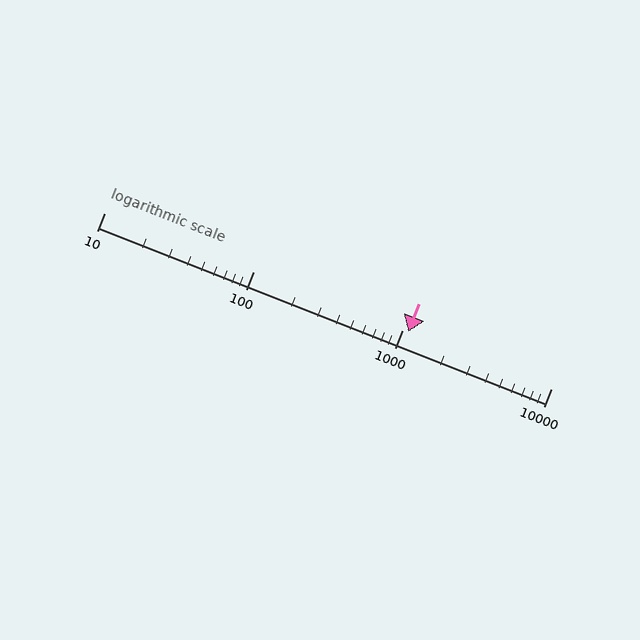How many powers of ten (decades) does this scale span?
The scale spans 3 decades, from 10 to 10000.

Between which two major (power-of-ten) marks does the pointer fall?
The pointer is between 1000 and 10000.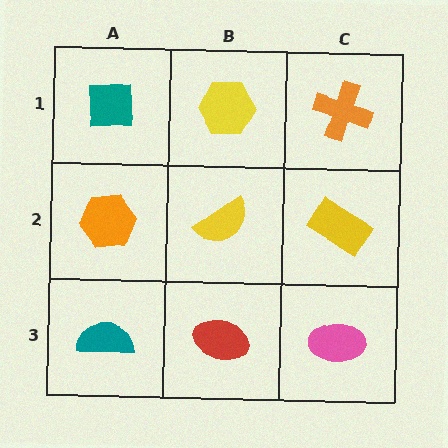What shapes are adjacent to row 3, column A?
An orange hexagon (row 2, column A), a red ellipse (row 3, column B).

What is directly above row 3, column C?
A yellow rectangle.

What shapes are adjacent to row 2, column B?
A yellow hexagon (row 1, column B), a red ellipse (row 3, column B), an orange hexagon (row 2, column A), a yellow rectangle (row 2, column C).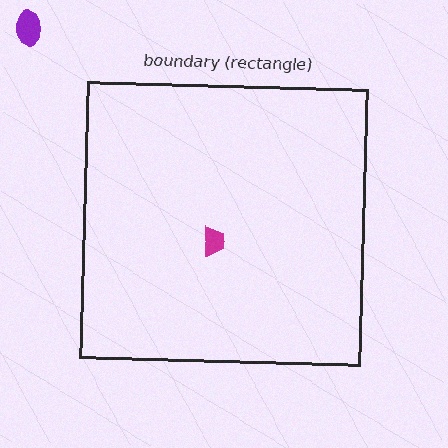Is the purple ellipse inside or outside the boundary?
Outside.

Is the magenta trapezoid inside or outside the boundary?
Inside.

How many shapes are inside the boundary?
1 inside, 1 outside.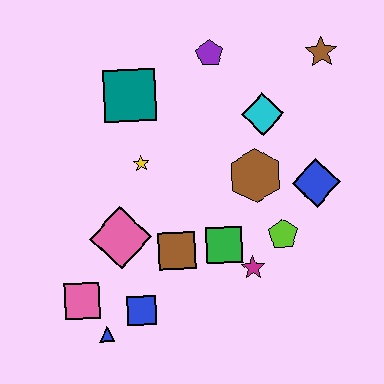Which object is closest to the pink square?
The blue triangle is closest to the pink square.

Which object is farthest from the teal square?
The blue triangle is farthest from the teal square.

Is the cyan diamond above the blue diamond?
Yes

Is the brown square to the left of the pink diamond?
No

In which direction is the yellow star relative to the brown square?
The yellow star is above the brown square.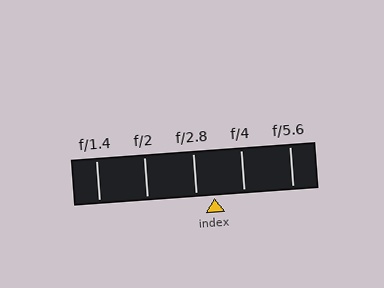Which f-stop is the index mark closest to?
The index mark is closest to f/2.8.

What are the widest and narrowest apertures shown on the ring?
The widest aperture shown is f/1.4 and the narrowest is f/5.6.